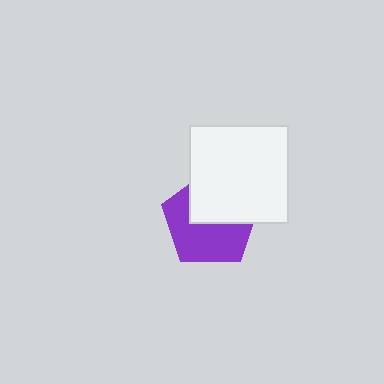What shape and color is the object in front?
The object in front is a white square.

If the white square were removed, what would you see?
You would see the complete purple pentagon.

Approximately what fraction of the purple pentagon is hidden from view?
Roughly 44% of the purple pentagon is hidden behind the white square.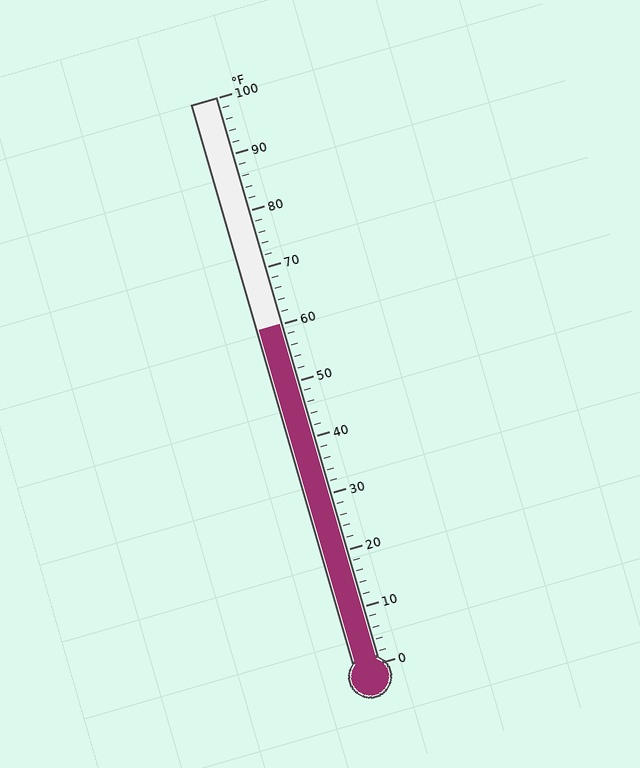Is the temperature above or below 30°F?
The temperature is above 30°F.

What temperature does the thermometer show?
The thermometer shows approximately 60°F.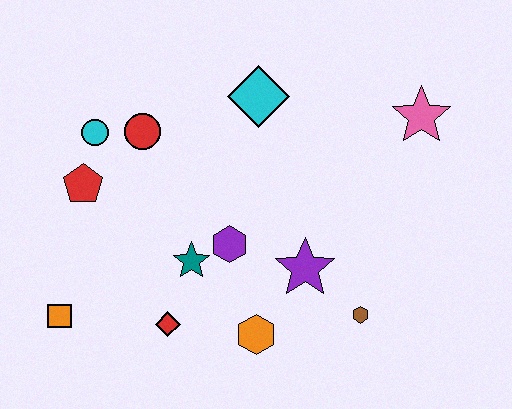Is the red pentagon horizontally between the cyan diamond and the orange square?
Yes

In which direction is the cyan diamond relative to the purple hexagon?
The cyan diamond is above the purple hexagon.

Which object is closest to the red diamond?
The teal star is closest to the red diamond.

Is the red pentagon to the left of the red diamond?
Yes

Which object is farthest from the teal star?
The pink star is farthest from the teal star.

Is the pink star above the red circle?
Yes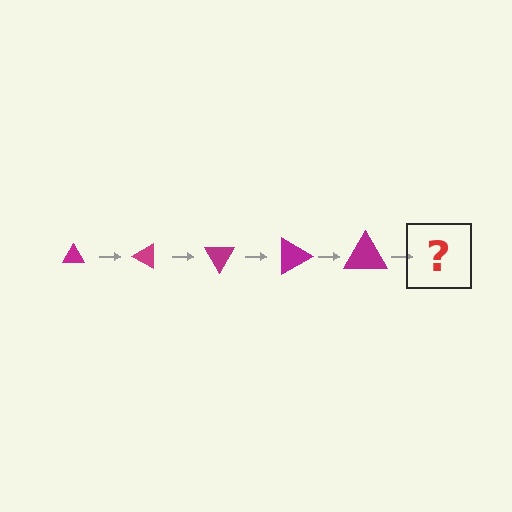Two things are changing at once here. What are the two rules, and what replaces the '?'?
The two rules are that the triangle grows larger each step and it rotates 30 degrees each step. The '?' should be a triangle, larger than the previous one and rotated 150 degrees from the start.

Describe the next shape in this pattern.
It should be a triangle, larger than the previous one and rotated 150 degrees from the start.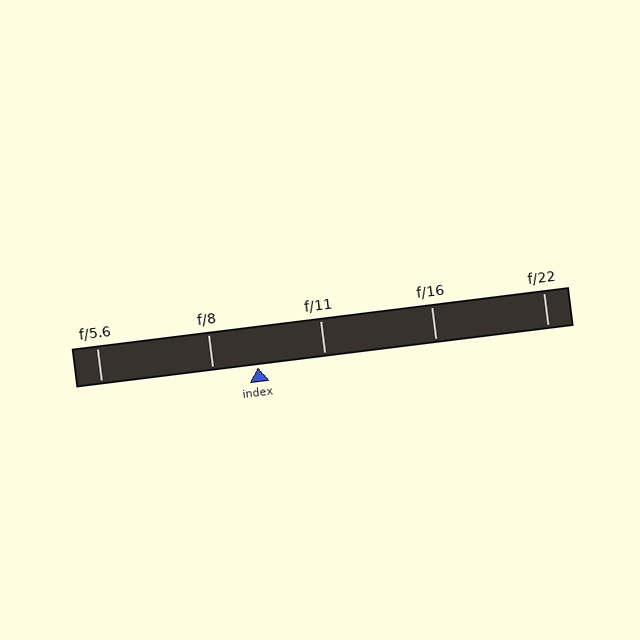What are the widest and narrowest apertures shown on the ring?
The widest aperture shown is f/5.6 and the narrowest is f/22.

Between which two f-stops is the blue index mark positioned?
The index mark is between f/8 and f/11.